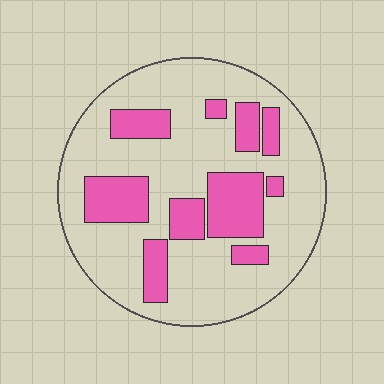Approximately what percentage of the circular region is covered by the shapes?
Approximately 25%.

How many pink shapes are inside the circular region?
10.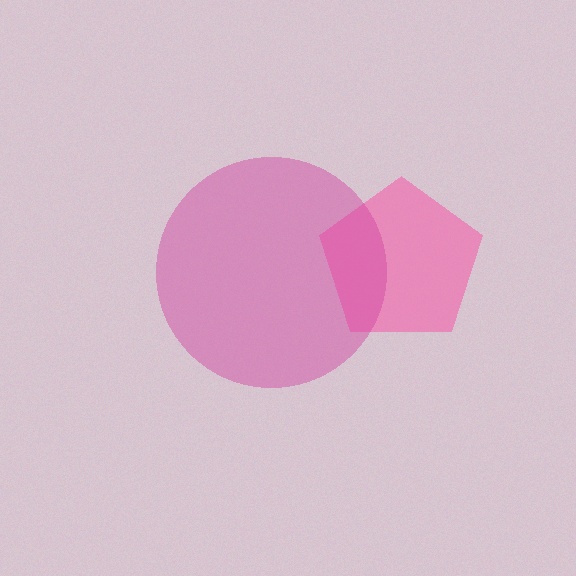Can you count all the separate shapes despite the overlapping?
Yes, there are 2 separate shapes.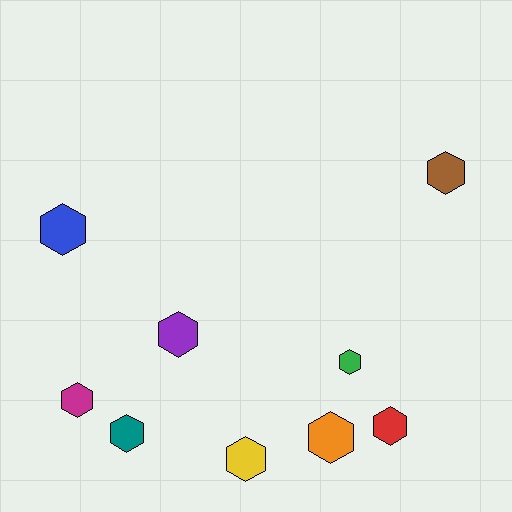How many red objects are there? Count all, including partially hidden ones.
There is 1 red object.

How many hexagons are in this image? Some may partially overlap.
There are 9 hexagons.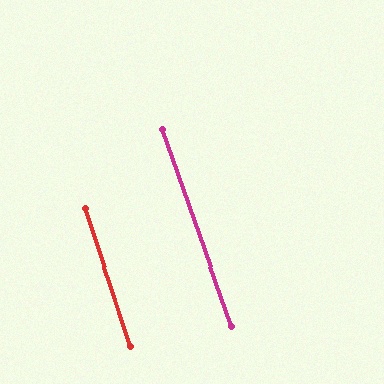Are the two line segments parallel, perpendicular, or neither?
Parallel — their directions differ by only 0.9°.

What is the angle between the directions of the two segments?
Approximately 1 degree.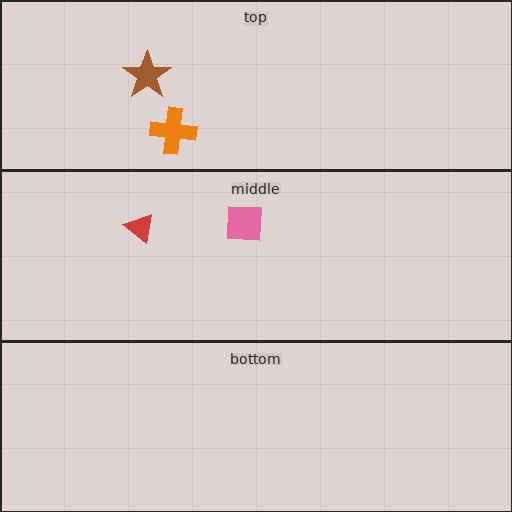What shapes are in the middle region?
The pink square, the red triangle.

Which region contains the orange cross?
The top region.